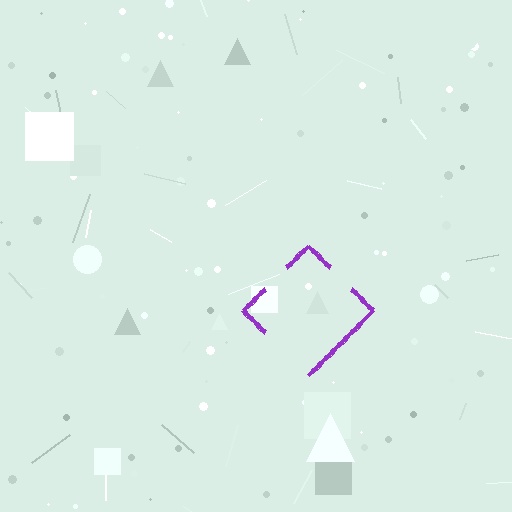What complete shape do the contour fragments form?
The contour fragments form a diamond.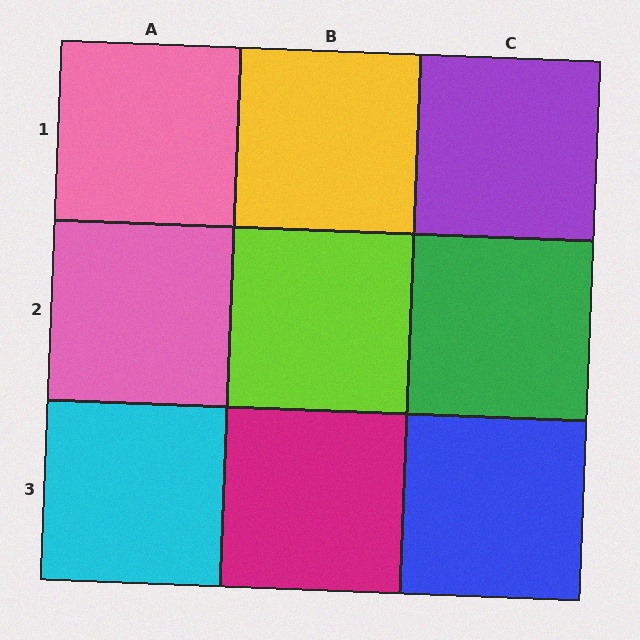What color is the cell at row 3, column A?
Cyan.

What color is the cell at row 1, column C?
Purple.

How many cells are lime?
1 cell is lime.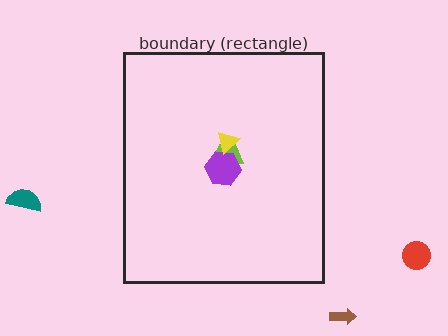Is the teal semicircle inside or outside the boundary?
Outside.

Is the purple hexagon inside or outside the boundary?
Inside.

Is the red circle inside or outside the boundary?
Outside.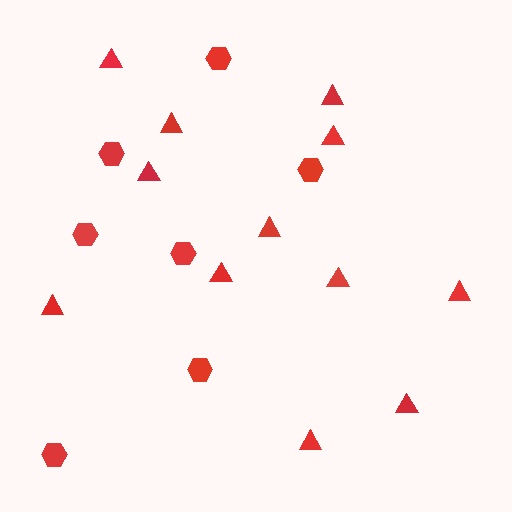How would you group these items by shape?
There are 2 groups: one group of hexagons (7) and one group of triangles (12).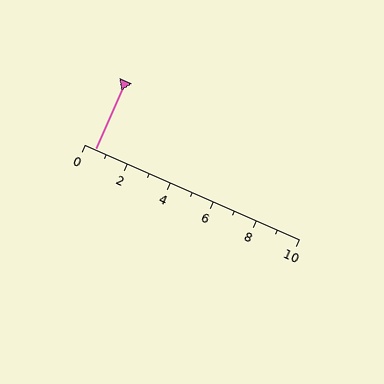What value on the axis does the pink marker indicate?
The marker indicates approximately 0.5.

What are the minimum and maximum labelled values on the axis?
The axis runs from 0 to 10.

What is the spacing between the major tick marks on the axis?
The major ticks are spaced 2 apart.